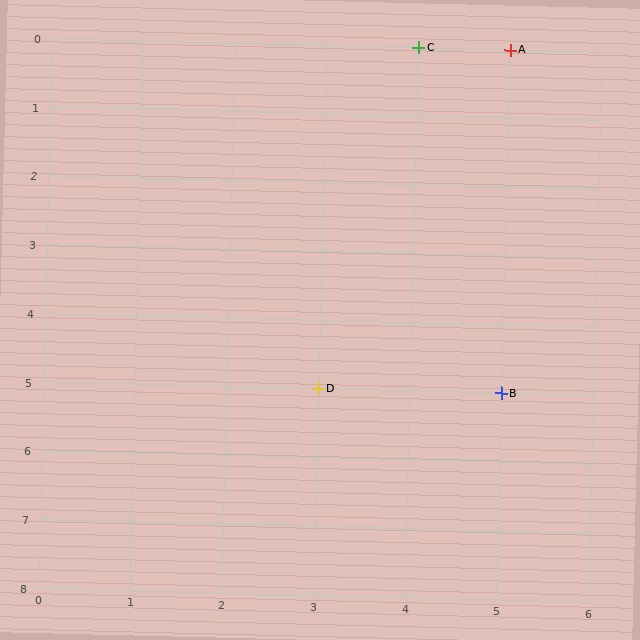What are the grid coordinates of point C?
Point C is at grid coordinates (4, 0).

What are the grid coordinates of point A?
Point A is at grid coordinates (5, 0).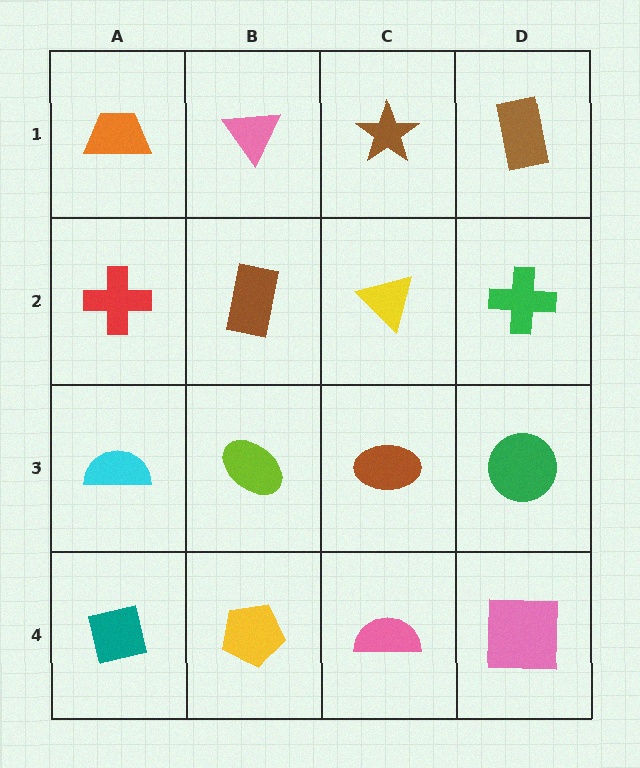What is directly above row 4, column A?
A cyan semicircle.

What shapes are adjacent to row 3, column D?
A green cross (row 2, column D), a pink square (row 4, column D), a brown ellipse (row 3, column C).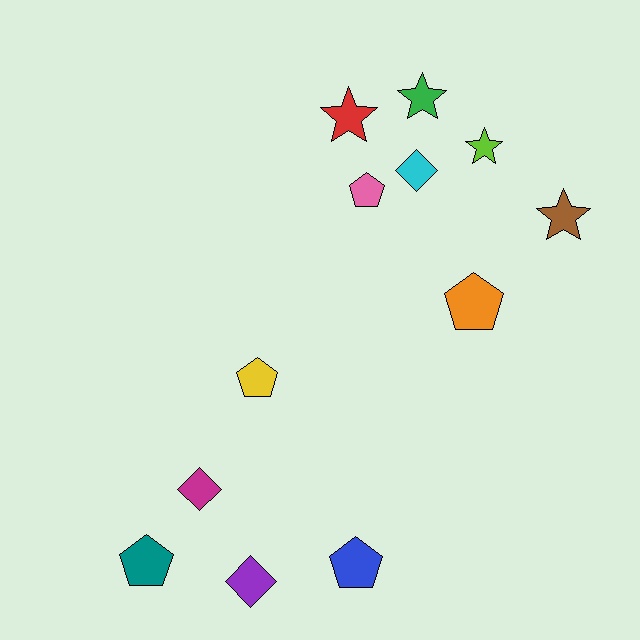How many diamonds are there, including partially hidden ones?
There are 3 diamonds.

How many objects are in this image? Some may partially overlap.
There are 12 objects.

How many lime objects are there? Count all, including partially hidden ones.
There is 1 lime object.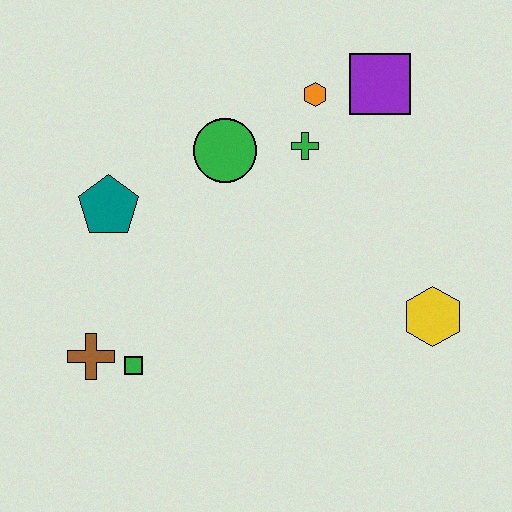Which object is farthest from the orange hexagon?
The brown cross is farthest from the orange hexagon.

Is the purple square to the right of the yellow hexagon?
No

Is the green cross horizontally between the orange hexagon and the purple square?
No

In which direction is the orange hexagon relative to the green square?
The orange hexagon is above the green square.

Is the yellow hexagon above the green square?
Yes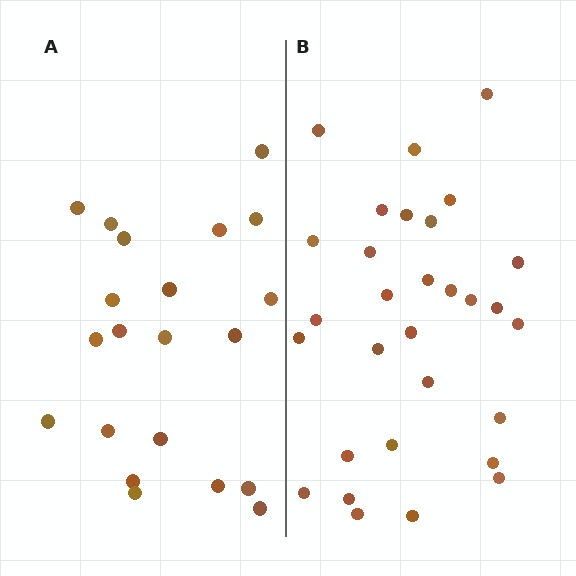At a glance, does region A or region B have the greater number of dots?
Region B (the right region) has more dots.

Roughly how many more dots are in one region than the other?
Region B has roughly 8 or so more dots than region A.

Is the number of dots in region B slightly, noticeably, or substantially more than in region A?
Region B has noticeably more, but not dramatically so. The ratio is roughly 1.4 to 1.